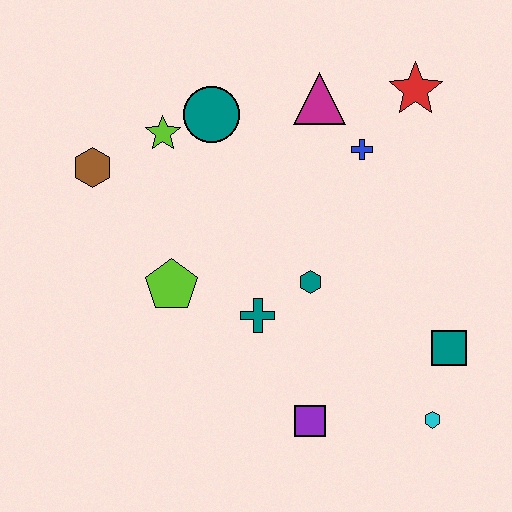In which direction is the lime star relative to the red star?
The lime star is to the left of the red star.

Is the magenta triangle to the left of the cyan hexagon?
Yes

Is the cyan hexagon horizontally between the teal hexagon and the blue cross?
No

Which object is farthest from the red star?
The purple square is farthest from the red star.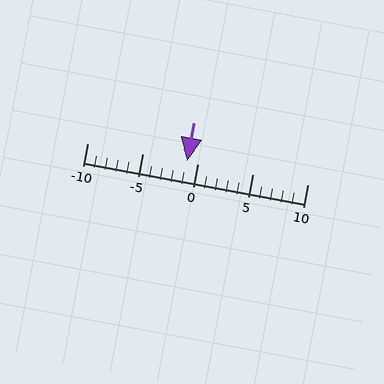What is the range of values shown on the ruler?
The ruler shows values from -10 to 10.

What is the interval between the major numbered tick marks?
The major tick marks are spaced 5 units apart.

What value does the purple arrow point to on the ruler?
The purple arrow points to approximately -1.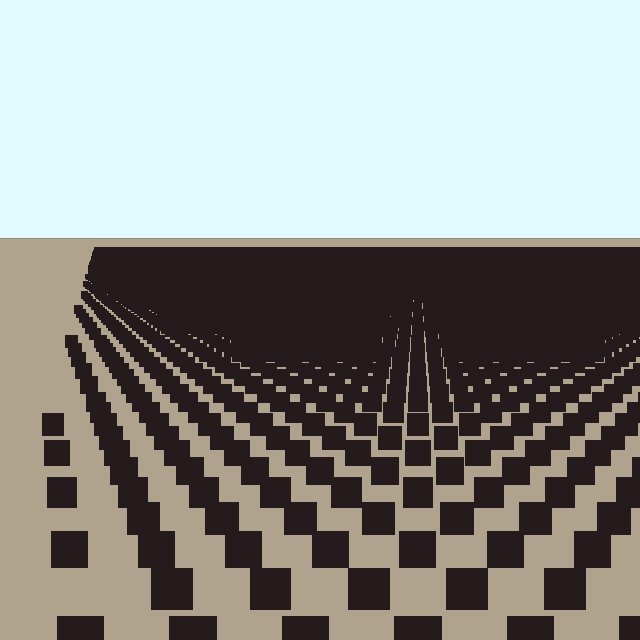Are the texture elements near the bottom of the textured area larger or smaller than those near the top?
Larger. Near the bottom, elements are closer to the viewer and appear at a bigger on-screen size.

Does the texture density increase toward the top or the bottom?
Density increases toward the top.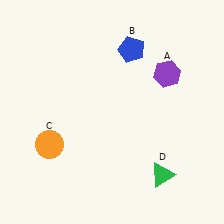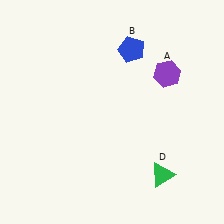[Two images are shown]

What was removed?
The orange circle (C) was removed in Image 2.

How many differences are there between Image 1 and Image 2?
There is 1 difference between the two images.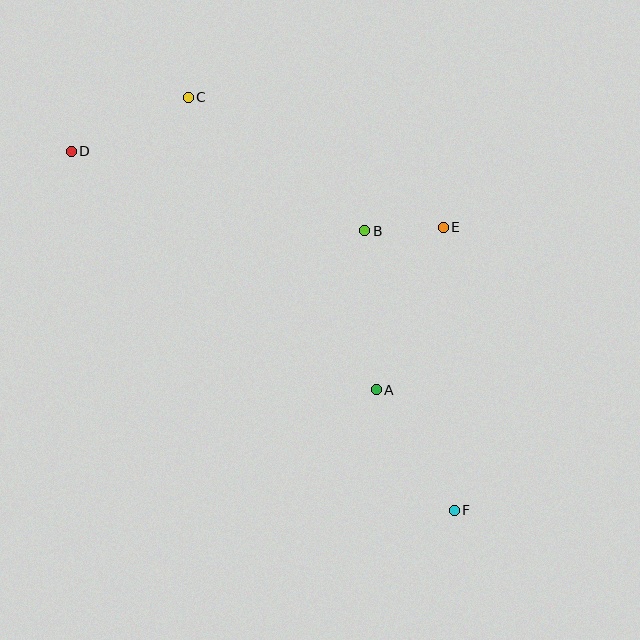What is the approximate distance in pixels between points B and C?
The distance between B and C is approximately 221 pixels.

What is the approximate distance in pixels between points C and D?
The distance between C and D is approximately 129 pixels.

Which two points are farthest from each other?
Points D and F are farthest from each other.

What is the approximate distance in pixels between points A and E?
The distance between A and E is approximately 176 pixels.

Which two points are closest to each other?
Points B and E are closest to each other.